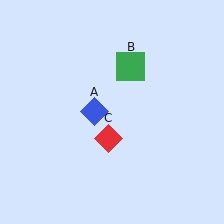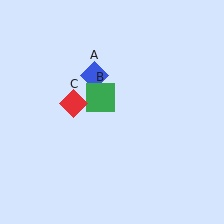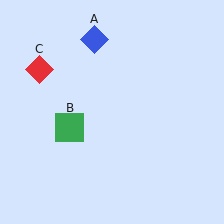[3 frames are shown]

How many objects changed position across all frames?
3 objects changed position: blue diamond (object A), green square (object B), red diamond (object C).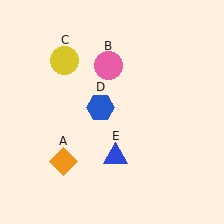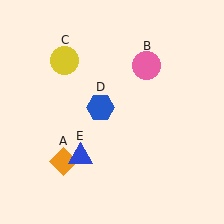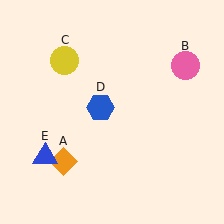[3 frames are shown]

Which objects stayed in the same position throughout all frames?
Orange diamond (object A) and yellow circle (object C) and blue hexagon (object D) remained stationary.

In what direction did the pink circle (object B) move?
The pink circle (object B) moved right.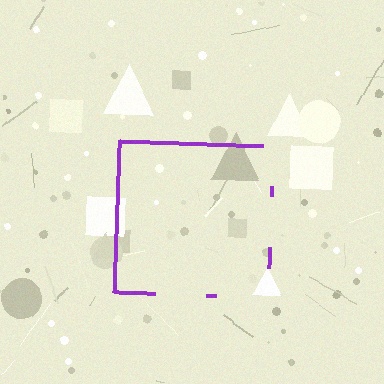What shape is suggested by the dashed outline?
The dashed outline suggests a square.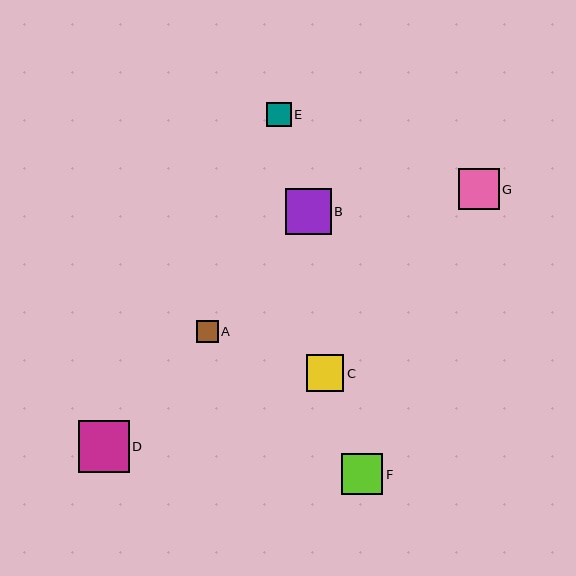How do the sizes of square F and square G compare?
Square F and square G are approximately the same size.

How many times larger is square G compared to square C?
Square G is approximately 1.1 times the size of square C.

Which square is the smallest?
Square A is the smallest with a size of approximately 22 pixels.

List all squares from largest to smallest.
From largest to smallest: D, B, F, G, C, E, A.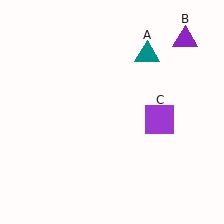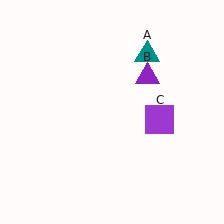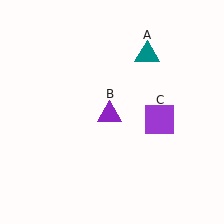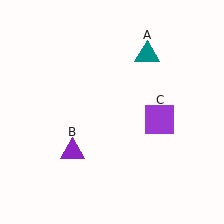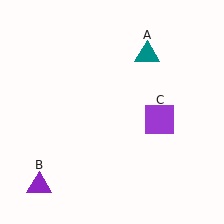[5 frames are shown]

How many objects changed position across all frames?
1 object changed position: purple triangle (object B).